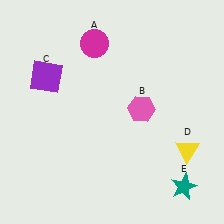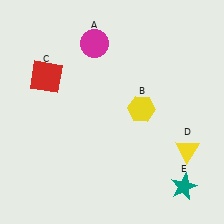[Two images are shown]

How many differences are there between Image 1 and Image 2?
There are 2 differences between the two images.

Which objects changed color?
B changed from pink to yellow. C changed from purple to red.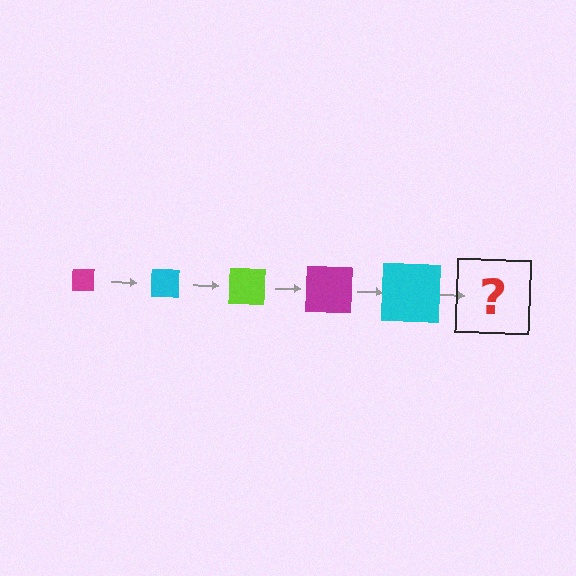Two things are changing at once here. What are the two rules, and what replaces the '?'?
The two rules are that the square grows larger each step and the color cycles through magenta, cyan, and lime. The '?' should be a lime square, larger than the previous one.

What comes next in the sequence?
The next element should be a lime square, larger than the previous one.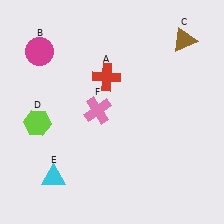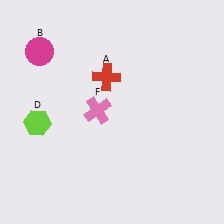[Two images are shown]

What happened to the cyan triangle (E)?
The cyan triangle (E) was removed in Image 2. It was in the bottom-left area of Image 1.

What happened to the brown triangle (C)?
The brown triangle (C) was removed in Image 2. It was in the top-right area of Image 1.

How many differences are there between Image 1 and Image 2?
There are 2 differences between the two images.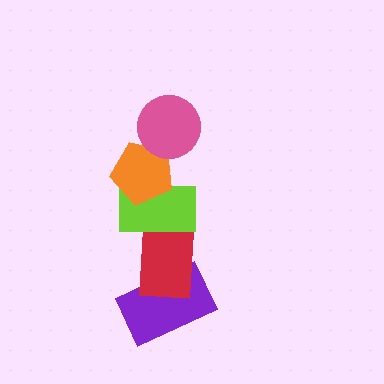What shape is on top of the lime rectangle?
The orange pentagon is on top of the lime rectangle.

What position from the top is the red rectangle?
The red rectangle is 4th from the top.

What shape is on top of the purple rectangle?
The red rectangle is on top of the purple rectangle.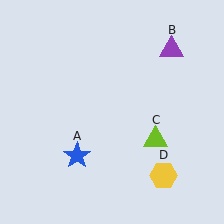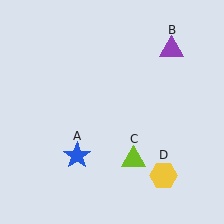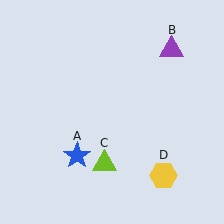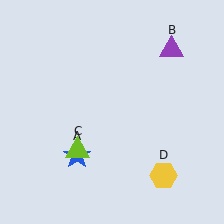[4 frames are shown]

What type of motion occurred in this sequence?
The lime triangle (object C) rotated clockwise around the center of the scene.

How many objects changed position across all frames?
1 object changed position: lime triangle (object C).